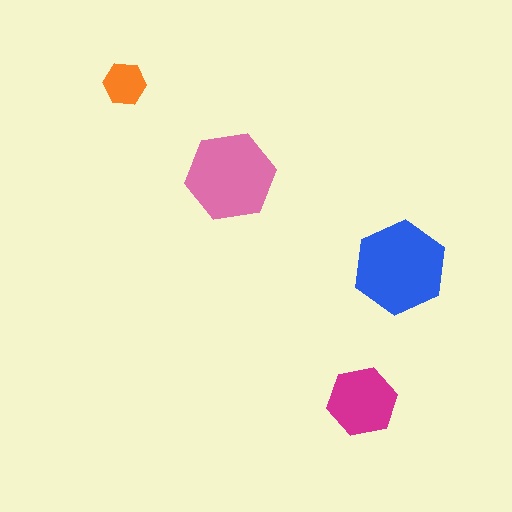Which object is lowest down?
The magenta hexagon is bottommost.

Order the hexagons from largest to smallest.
the blue one, the pink one, the magenta one, the orange one.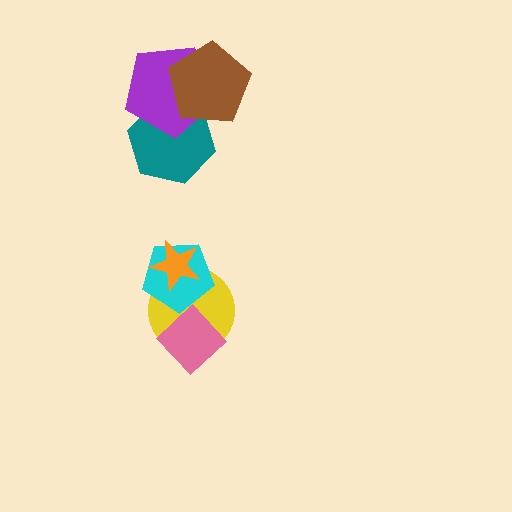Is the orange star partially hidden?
No, no other shape covers it.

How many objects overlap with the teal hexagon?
2 objects overlap with the teal hexagon.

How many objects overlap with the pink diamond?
2 objects overlap with the pink diamond.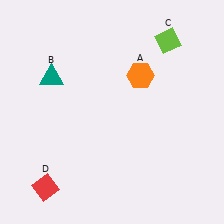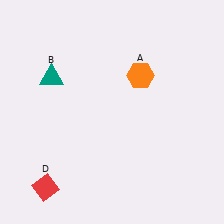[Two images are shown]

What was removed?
The lime diamond (C) was removed in Image 2.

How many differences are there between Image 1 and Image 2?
There is 1 difference between the two images.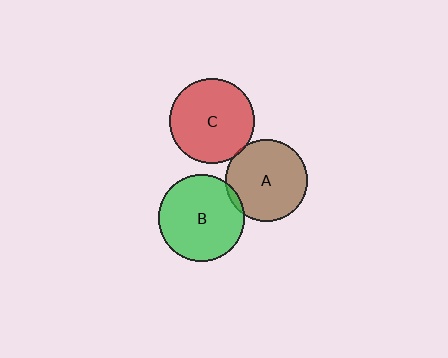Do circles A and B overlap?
Yes.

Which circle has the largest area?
Circle B (green).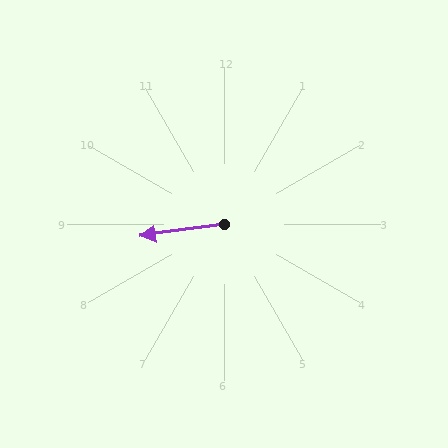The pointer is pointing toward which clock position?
Roughly 9 o'clock.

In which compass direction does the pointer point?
West.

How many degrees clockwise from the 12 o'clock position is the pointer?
Approximately 262 degrees.